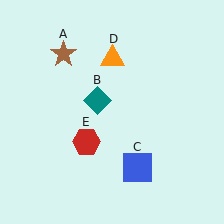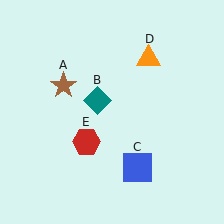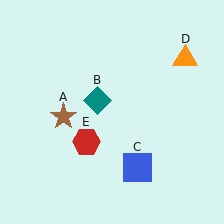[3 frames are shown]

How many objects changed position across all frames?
2 objects changed position: brown star (object A), orange triangle (object D).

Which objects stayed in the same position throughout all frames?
Teal diamond (object B) and blue square (object C) and red hexagon (object E) remained stationary.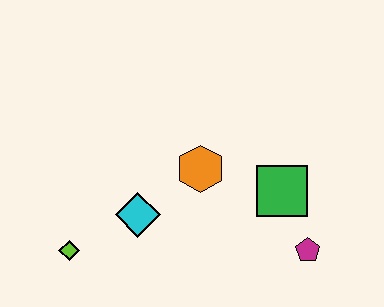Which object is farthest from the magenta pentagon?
The lime diamond is farthest from the magenta pentagon.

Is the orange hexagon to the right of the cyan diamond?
Yes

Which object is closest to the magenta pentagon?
The green square is closest to the magenta pentagon.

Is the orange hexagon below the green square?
No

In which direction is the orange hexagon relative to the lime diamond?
The orange hexagon is to the right of the lime diamond.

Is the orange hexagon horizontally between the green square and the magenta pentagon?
No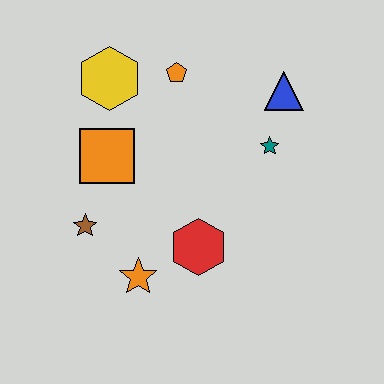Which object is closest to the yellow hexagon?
The orange pentagon is closest to the yellow hexagon.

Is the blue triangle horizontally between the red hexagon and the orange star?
No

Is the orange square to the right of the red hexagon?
No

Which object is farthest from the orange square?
The blue triangle is farthest from the orange square.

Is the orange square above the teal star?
No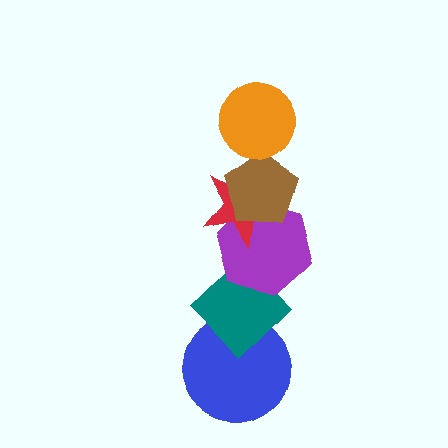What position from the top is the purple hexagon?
The purple hexagon is 4th from the top.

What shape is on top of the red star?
The brown pentagon is on top of the red star.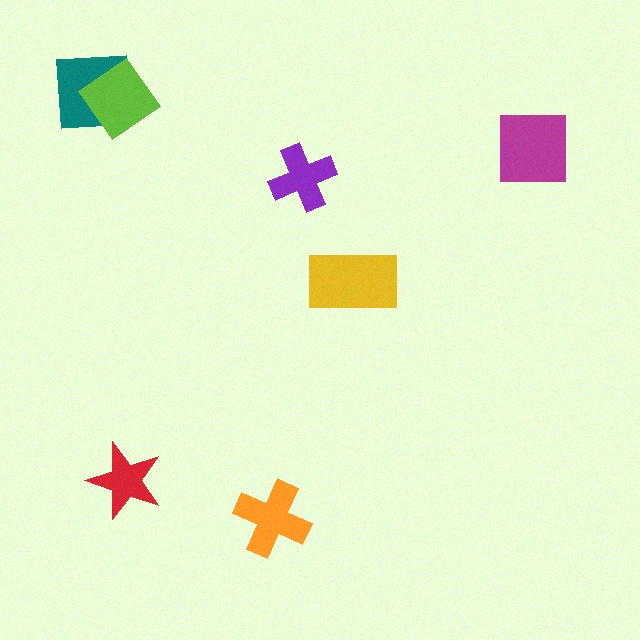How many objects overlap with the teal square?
1 object overlaps with the teal square.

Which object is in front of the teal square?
The lime diamond is in front of the teal square.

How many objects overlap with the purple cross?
0 objects overlap with the purple cross.